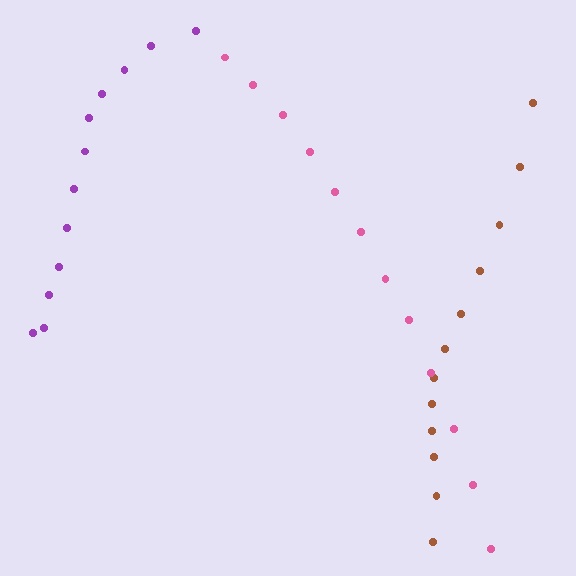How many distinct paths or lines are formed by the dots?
There are 3 distinct paths.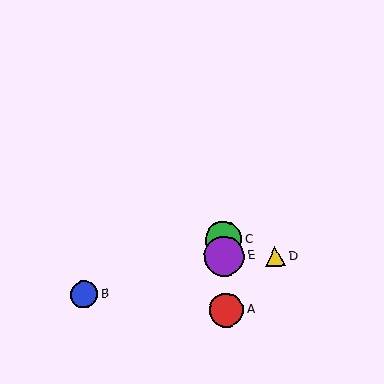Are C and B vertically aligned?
No, C is at x≈223 and B is at x≈84.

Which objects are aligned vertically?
Objects A, C, E are aligned vertically.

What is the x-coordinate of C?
Object C is at x≈223.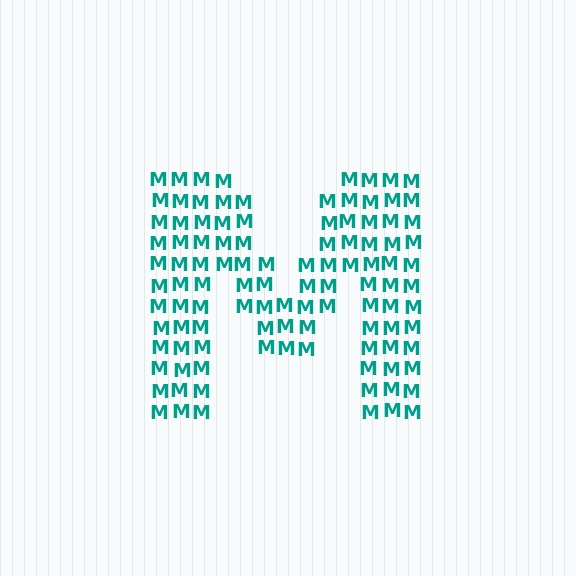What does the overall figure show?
The overall figure shows the letter M.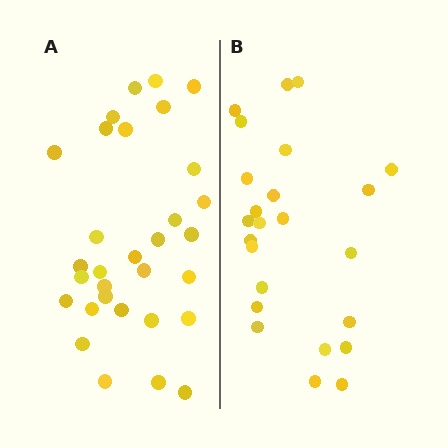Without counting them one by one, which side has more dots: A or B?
Region A (the left region) has more dots.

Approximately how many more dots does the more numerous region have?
Region A has roughly 8 or so more dots than region B.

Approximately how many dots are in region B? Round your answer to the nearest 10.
About 20 dots. (The exact count is 24, which rounds to 20.)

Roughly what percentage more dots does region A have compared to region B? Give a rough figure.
About 30% more.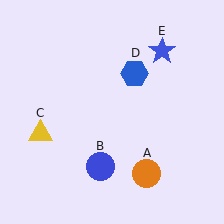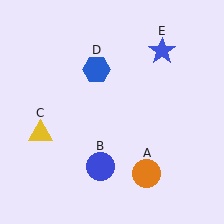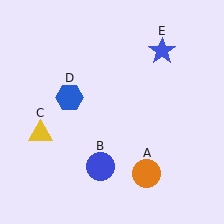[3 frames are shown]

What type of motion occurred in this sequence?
The blue hexagon (object D) rotated counterclockwise around the center of the scene.